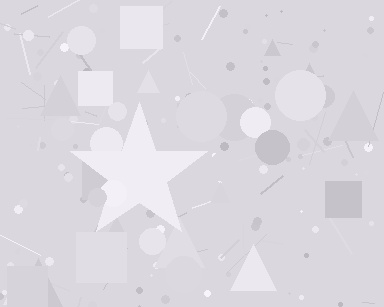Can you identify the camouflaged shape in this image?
The camouflaged shape is a star.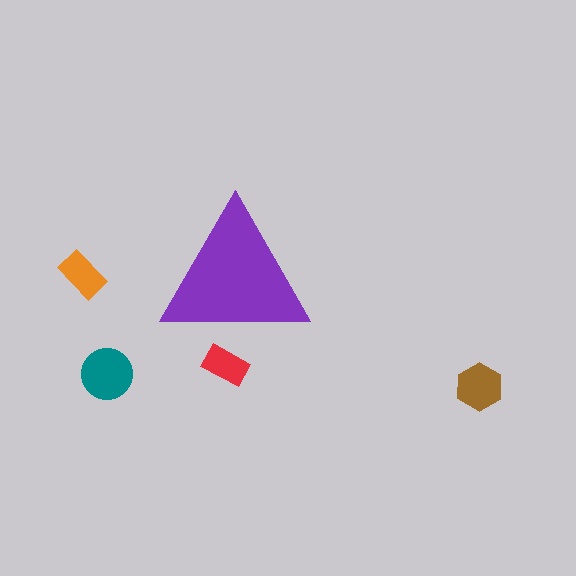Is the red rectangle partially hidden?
Yes, the red rectangle is partially hidden behind the purple triangle.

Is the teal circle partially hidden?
No, the teal circle is fully visible.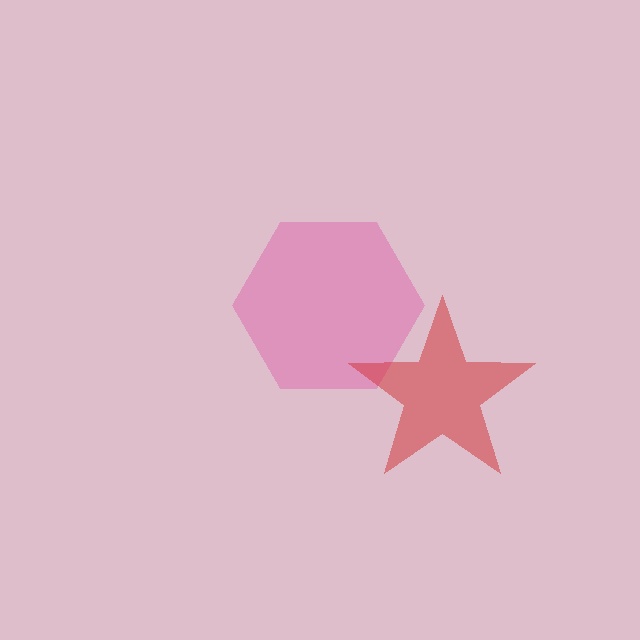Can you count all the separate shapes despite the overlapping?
Yes, there are 2 separate shapes.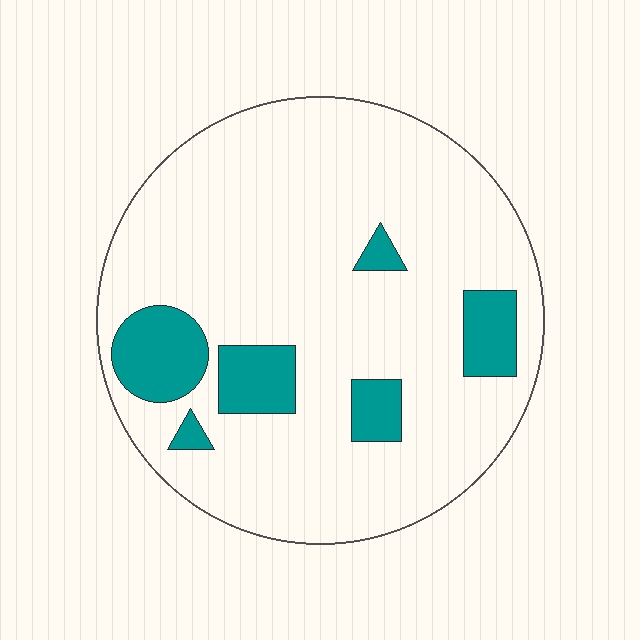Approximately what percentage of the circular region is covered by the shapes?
Approximately 15%.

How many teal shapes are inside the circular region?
6.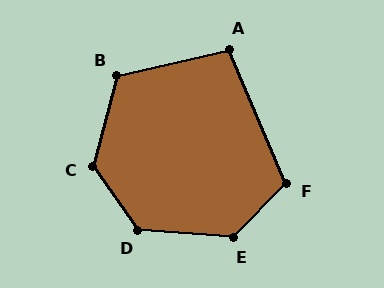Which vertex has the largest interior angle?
E, at approximately 130 degrees.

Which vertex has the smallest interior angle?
A, at approximately 100 degrees.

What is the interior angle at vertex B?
Approximately 118 degrees (obtuse).